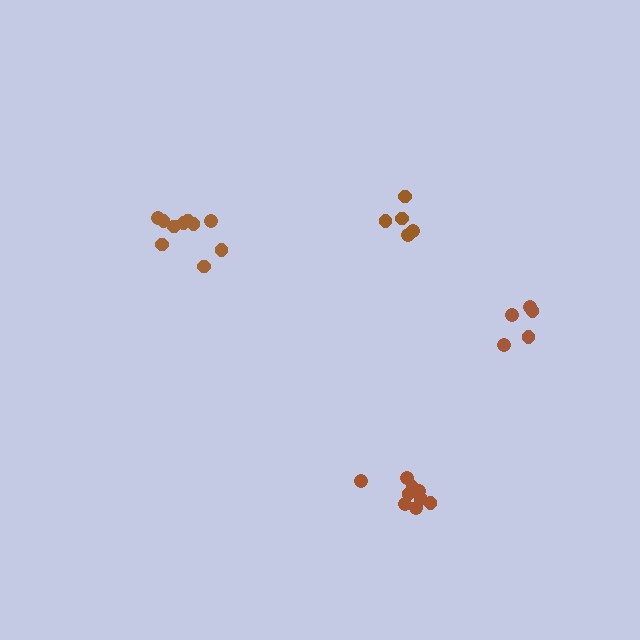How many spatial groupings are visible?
There are 4 spatial groupings.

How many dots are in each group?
Group 1: 5 dots, Group 2: 5 dots, Group 3: 10 dots, Group 4: 9 dots (29 total).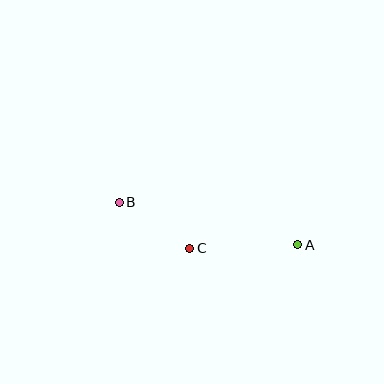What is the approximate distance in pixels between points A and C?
The distance between A and C is approximately 108 pixels.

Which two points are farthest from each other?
Points A and B are farthest from each other.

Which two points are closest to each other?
Points B and C are closest to each other.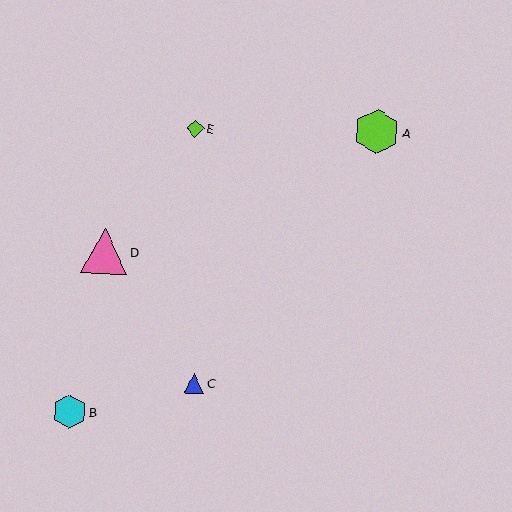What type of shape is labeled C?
Shape C is a blue triangle.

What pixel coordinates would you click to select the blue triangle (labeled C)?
Click at (194, 383) to select the blue triangle C.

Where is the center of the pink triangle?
The center of the pink triangle is at (104, 251).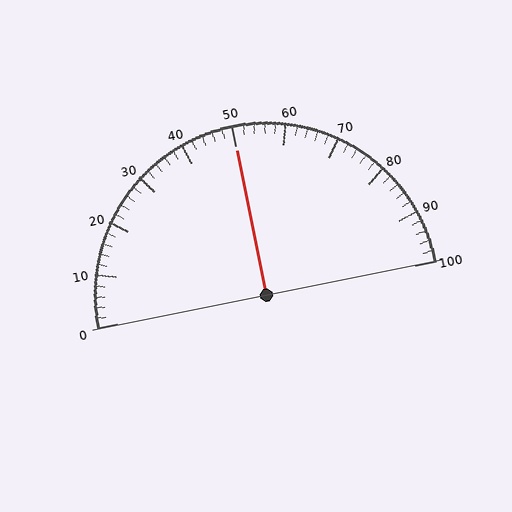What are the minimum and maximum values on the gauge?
The gauge ranges from 0 to 100.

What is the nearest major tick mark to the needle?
The nearest major tick mark is 50.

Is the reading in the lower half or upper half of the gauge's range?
The reading is in the upper half of the range (0 to 100).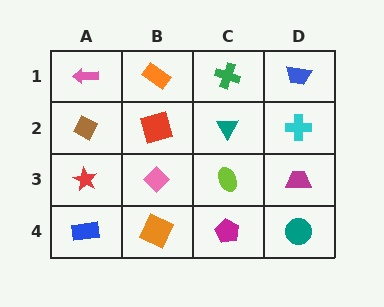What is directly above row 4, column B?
A pink diamond.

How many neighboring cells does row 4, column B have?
3.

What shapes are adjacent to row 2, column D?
A blue trapezoid (row 1, column D), a magenta trapezoid (row 3, column D), a teal triangle (row 2, column C).